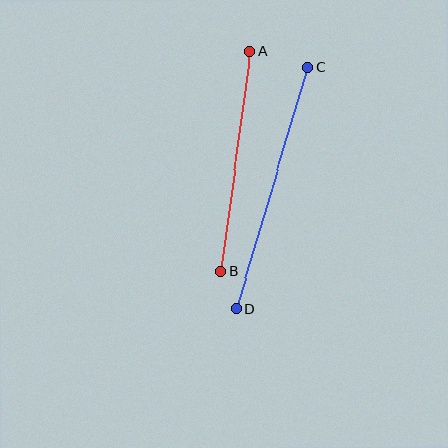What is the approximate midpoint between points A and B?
The midpoint is at approximately (236, 161) pixels.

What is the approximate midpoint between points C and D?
The midpoint is at approximately (272, 188) pixels.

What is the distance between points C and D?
The distance is approximately 252 pixels.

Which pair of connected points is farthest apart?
Points C and D are farthest apart.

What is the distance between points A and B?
The distance is approximately 222 pixels.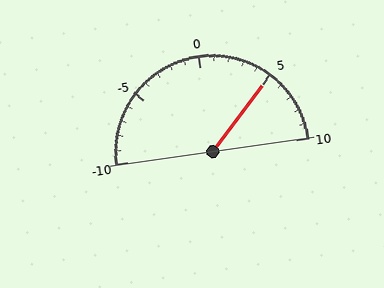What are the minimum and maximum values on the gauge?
The gauge ranges from -10 to 10.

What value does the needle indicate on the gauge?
The needle indicates approximately 5.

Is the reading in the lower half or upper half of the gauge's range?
The reading is in the upper half of the range (-10 to 10).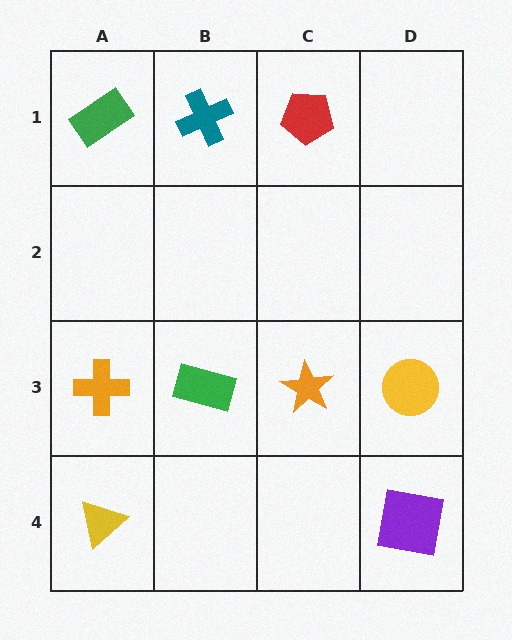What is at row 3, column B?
A green rectangle.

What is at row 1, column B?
A teal cross.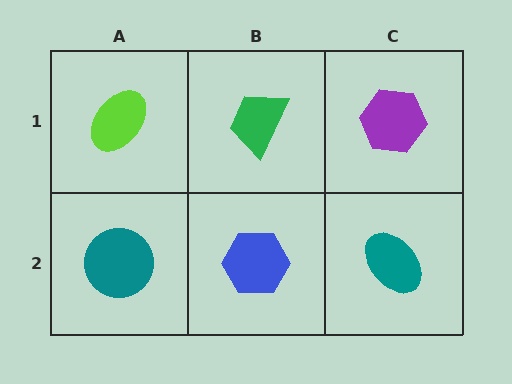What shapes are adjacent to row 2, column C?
A purple hexagon (row 1, column C), a blue hexagon (row 2, column B).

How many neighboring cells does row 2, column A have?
2.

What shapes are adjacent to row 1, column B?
A blue hexagon (row 2, column B), a lime ellipse (row 1, column A), a purple hexagon (row 1, column C).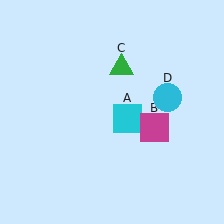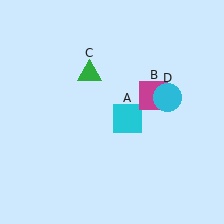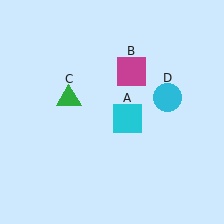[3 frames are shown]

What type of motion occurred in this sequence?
The magenta square (object B), green triangle (object C) rotated counterclockwise around the center of the scene.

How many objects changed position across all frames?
2 objects changed position: magenta square (object B), green triangle (object C).